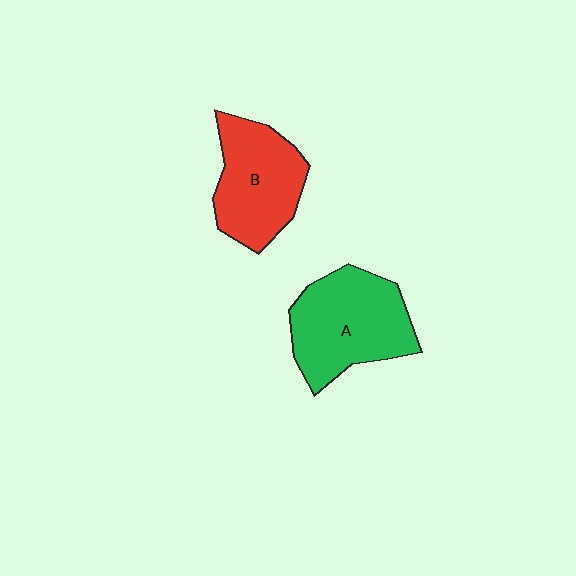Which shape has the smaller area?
Shape B (red).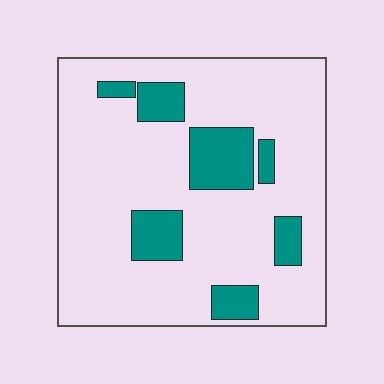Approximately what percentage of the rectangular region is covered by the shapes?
Approximately 20%.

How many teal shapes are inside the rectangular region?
7.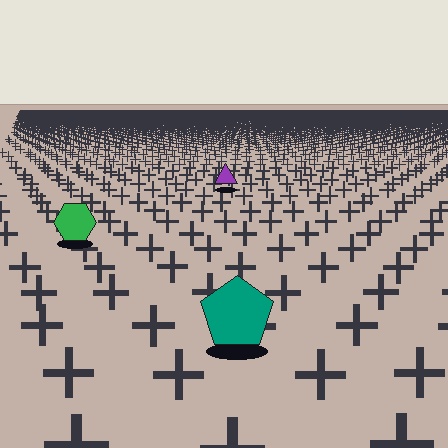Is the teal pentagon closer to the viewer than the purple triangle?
Yes. The teal pentagon is closer — you can tell from the texture gradient: the ground texture is coarser near it.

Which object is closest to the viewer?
The teal pentagon is closest. The texture marks near it are larger and more spread out.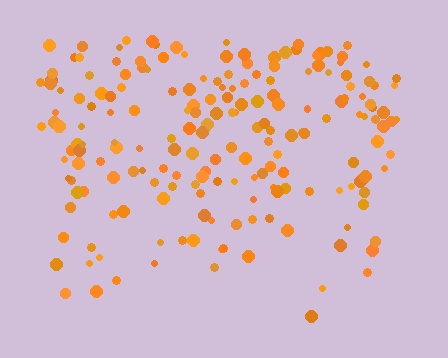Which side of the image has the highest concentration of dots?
The top.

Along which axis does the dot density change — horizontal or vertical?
Vertical.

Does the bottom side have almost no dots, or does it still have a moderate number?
Still a moderate number, just noticeably fewer than the top.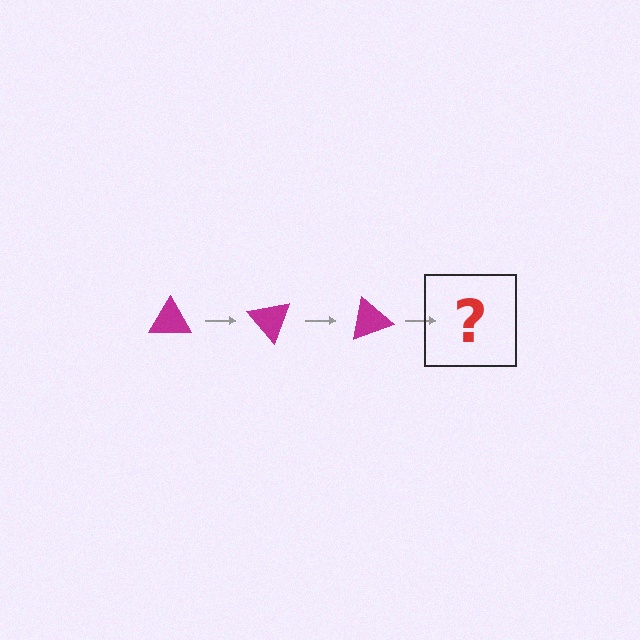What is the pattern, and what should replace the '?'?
The pattern is that the triangle rotates 50 degrees each step. The '?' should be a magenta triangle rotated 150 degrees.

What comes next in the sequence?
The next element should be a magenta triangle rotated 150 degrees.